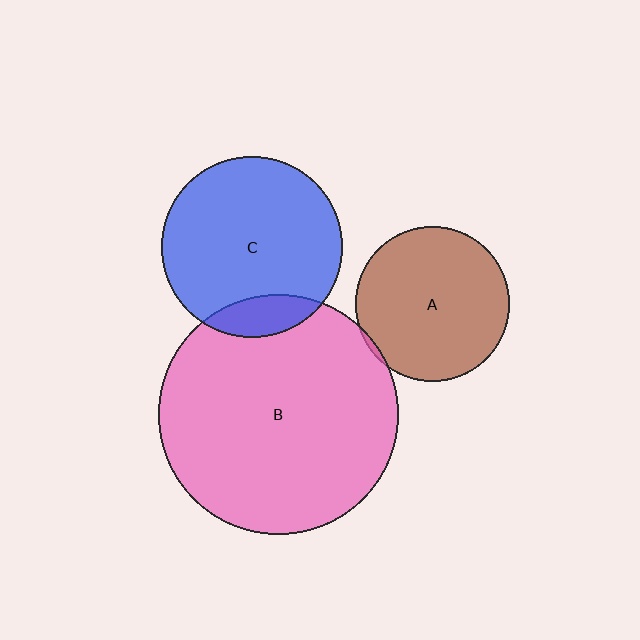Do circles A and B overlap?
Yes.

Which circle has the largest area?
Circle B (pink).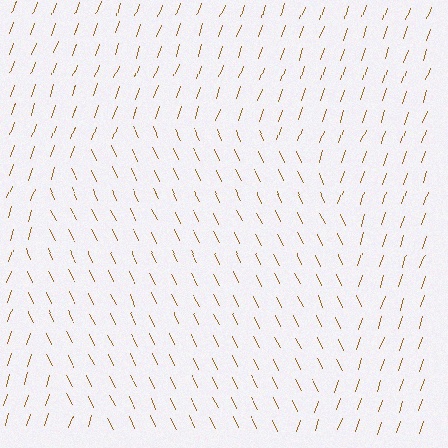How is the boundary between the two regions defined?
The boundary is defined purely by a change in line orientation (approximately 45 degrees difference). All lines are the same color and thickness.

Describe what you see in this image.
The image is filled with small brown line segments. A circle region in the image has lines oriented differently from the surrounding lines, creating a visible texture boundary.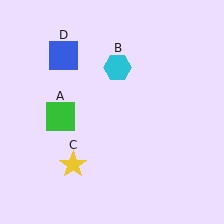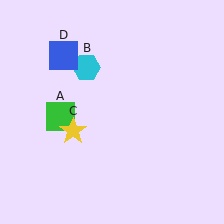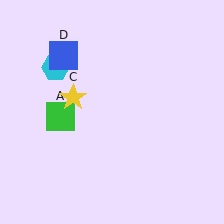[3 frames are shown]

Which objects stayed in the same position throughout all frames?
Green square (object A) and blue square (object D) remained stationary.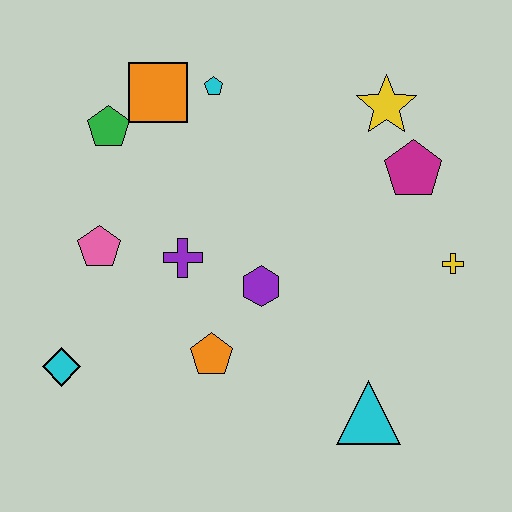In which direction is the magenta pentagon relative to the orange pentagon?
The magenta pentagon is to the right of the orange pentagon.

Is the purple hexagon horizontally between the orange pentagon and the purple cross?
No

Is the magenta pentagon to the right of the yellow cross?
No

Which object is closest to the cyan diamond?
The pink pentagon is closest to the cyan diamond.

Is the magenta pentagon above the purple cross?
Yes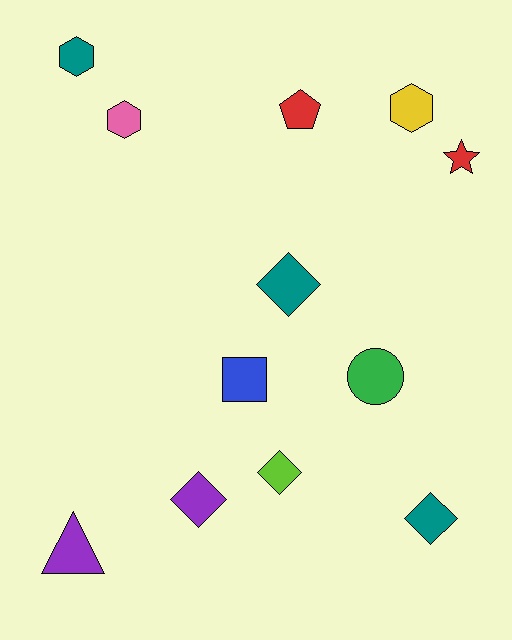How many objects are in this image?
There are 12 objects.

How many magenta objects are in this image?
There are no magenta objects.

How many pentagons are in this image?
There is 1 pentagon.